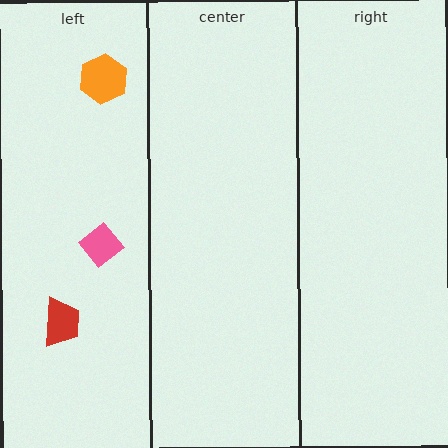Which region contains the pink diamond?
The left region.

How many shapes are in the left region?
3.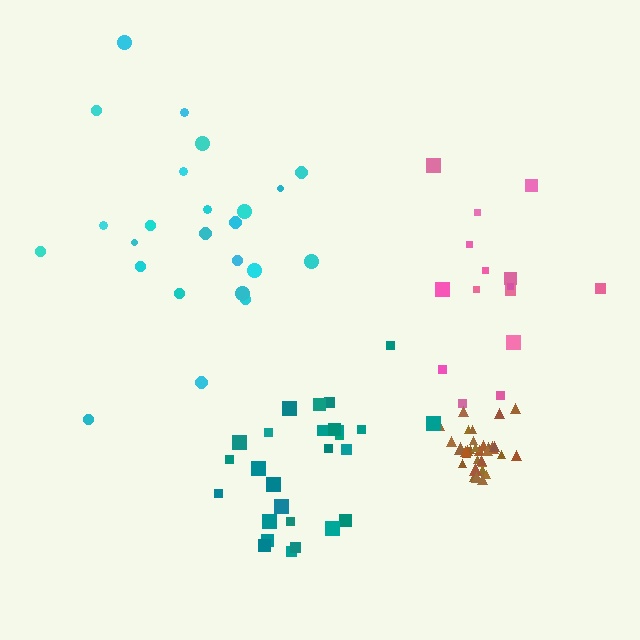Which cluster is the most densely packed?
Brown.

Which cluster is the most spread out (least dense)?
Pink.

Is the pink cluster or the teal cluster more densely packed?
Teal.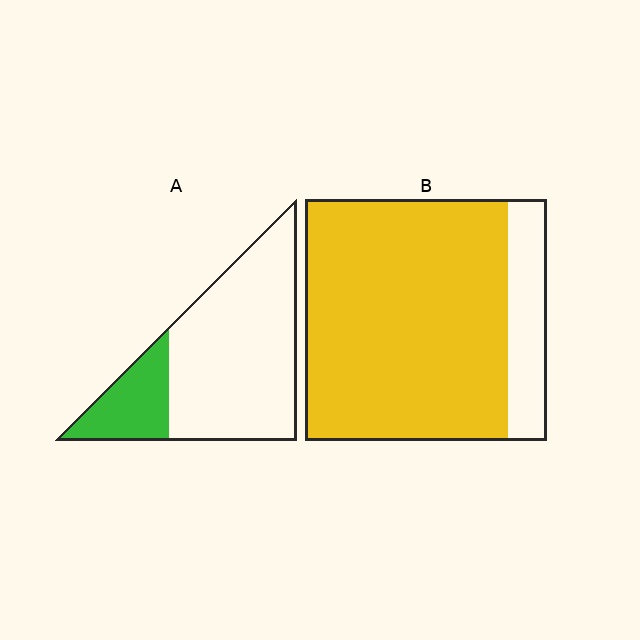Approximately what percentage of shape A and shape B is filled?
A is approximately 20% and B is approximately 85%.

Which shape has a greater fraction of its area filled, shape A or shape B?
Shape B.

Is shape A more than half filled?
No.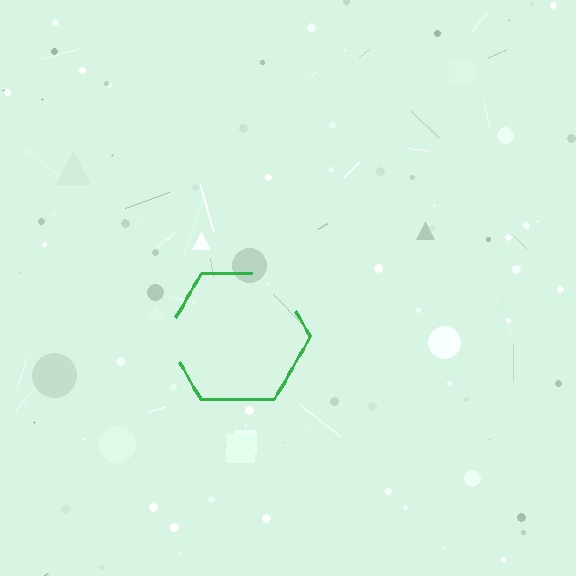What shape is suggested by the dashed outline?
The dashed outline suggests a hexagon.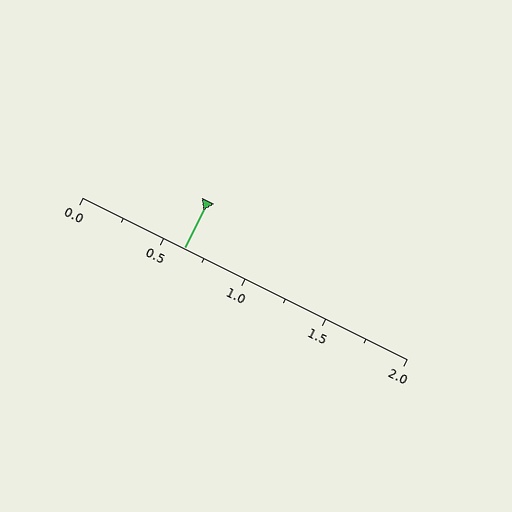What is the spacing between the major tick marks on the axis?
The major ticks are spaced 0.5 apart.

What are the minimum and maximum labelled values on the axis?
The axis runs from 0.0 to 2.0.